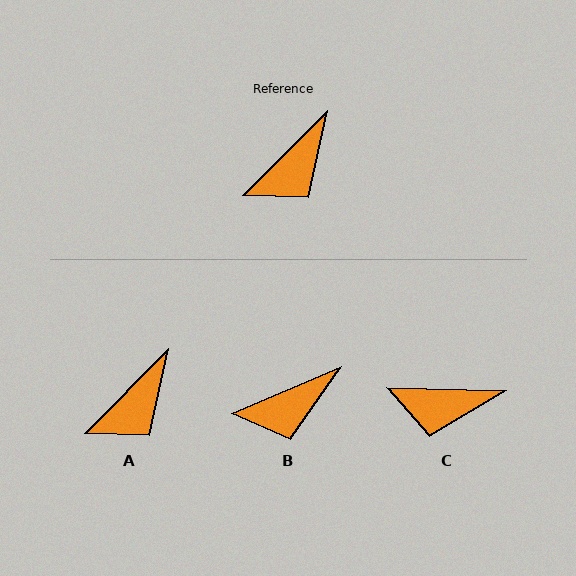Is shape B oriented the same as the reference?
No, it is off by about 22 degrees.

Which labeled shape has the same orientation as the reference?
A.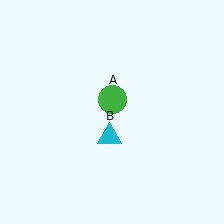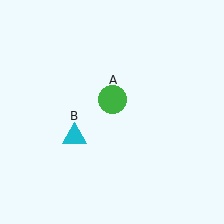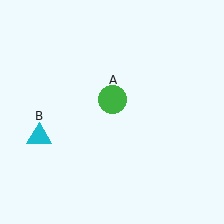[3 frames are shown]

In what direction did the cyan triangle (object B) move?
The cyan triangle (object B) moved left.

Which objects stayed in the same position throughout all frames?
Green circle (object A) remained stationary.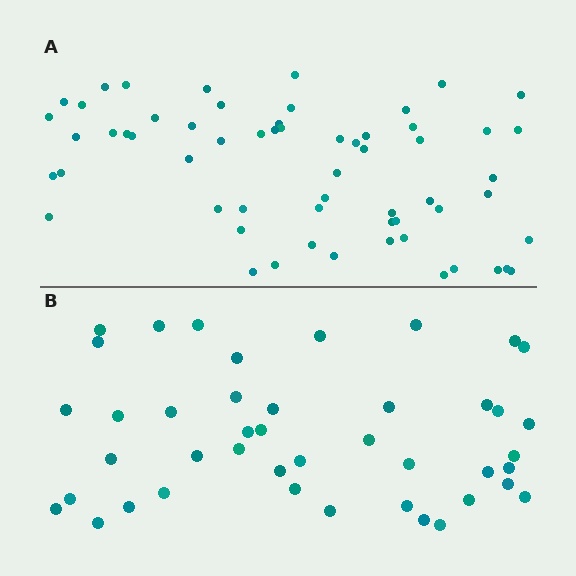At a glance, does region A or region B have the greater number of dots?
Region A (the top region) has more dots.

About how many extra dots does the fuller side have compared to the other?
Region A has approximately 15 more dots than region B.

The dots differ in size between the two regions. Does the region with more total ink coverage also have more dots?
No. Region B has more total ink coverage because its dots are larger, but region A actually contains more individual dots. Total area can be misleading — the number of items is what matters here.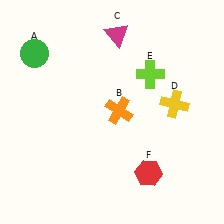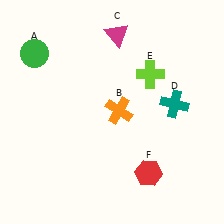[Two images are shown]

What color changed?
The cross (D) changed from yellow in Image 1 to teal in Image 2.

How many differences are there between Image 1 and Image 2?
There is 1 difference between the two images.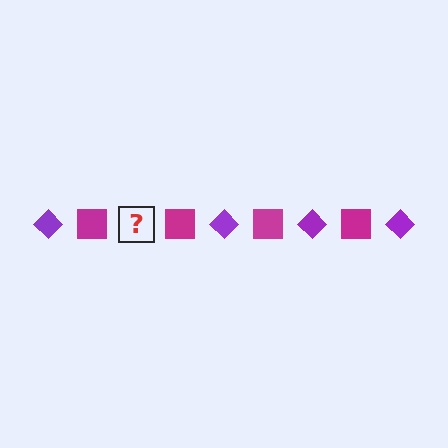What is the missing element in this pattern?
The missing element is a purple diamond.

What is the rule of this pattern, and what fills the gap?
The rule is that the pattern alternates between purple diamond and magenta square. The gap should be filled with a purple diamond.